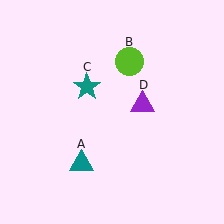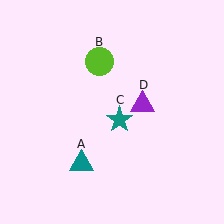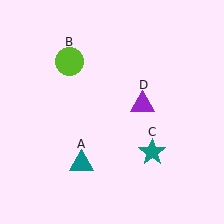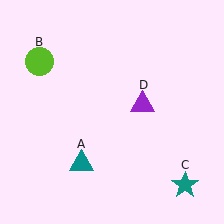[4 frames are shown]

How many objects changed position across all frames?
2 objects changed position: lime circle (object B), teal star (object C).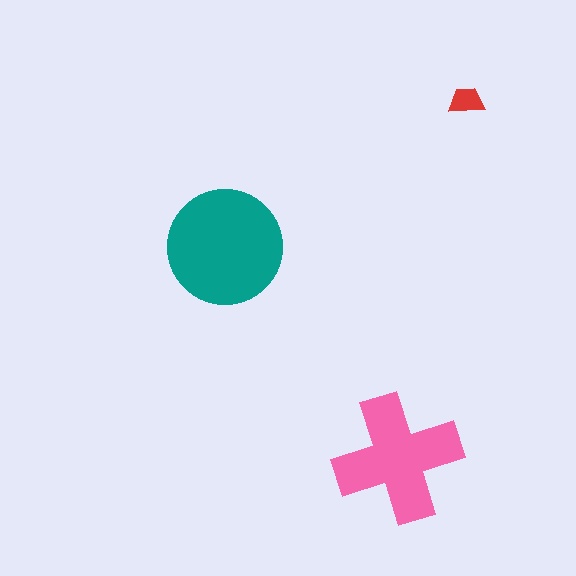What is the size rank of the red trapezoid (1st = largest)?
3rd.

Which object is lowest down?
The pink cross is bottommost.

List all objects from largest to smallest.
The teal circle, the pink cross, the red trapezoid.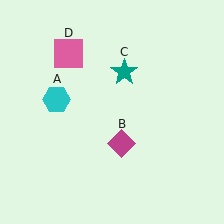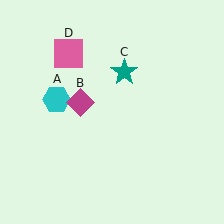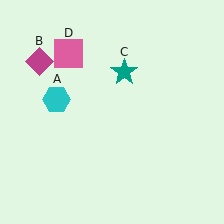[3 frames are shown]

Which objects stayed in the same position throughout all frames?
Cyan hexagon (object A) and teal star (object C) and pink square (object D) remained stationary.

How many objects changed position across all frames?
1 object changed position: magenta diamond (object B).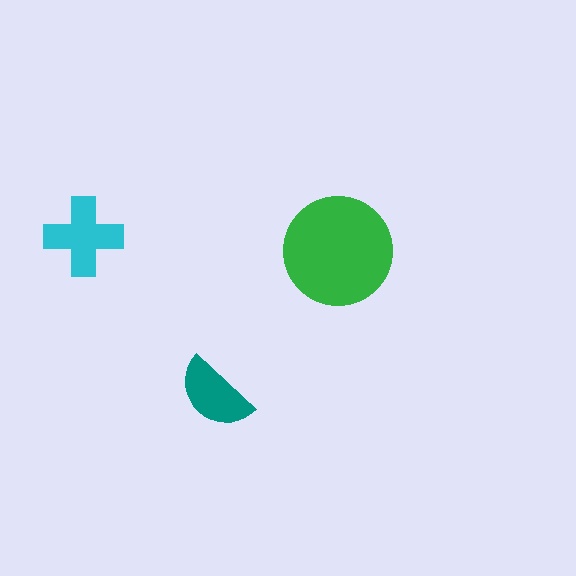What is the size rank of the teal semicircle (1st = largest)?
3rd.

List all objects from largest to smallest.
The green circle, the cyan cross, the teal semicircle.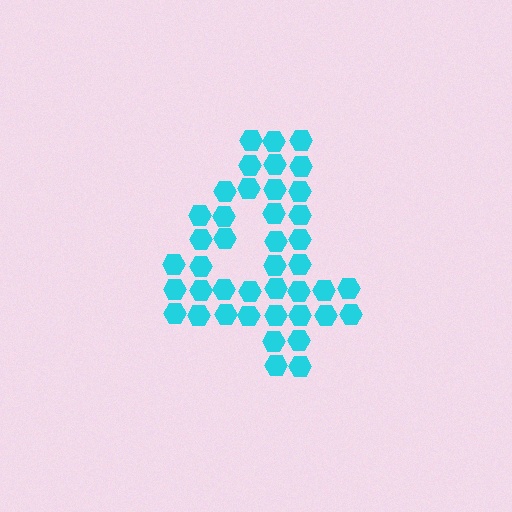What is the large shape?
The large shape is the digit 4.